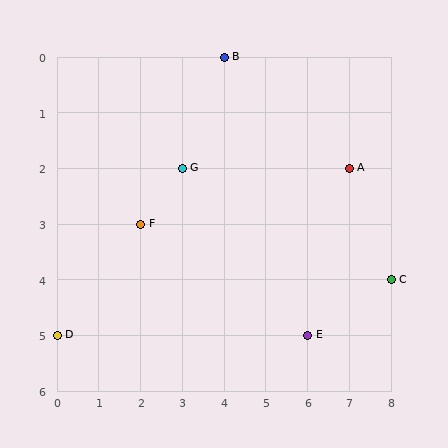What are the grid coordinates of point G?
Point G is at grid coordinates (3, 2).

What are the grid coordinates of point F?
Point F is at grid coordinates (2, 3).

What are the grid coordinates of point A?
Point A is at grid coordinates (7, 2).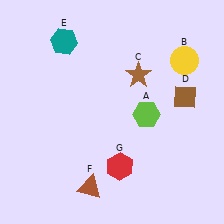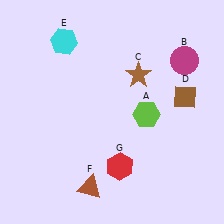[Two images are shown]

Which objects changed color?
B changed from yellow to magenta. E changed from teal to cyan.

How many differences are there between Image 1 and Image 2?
There are 2 differences between the two images.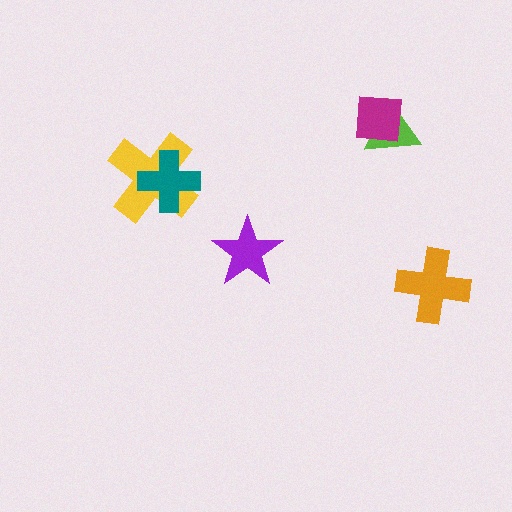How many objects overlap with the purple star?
0 objects overlap with the purple star.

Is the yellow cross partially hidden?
Yes, it is partially covered by another shape.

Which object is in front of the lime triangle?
The magenta square is in front of the lime triangle.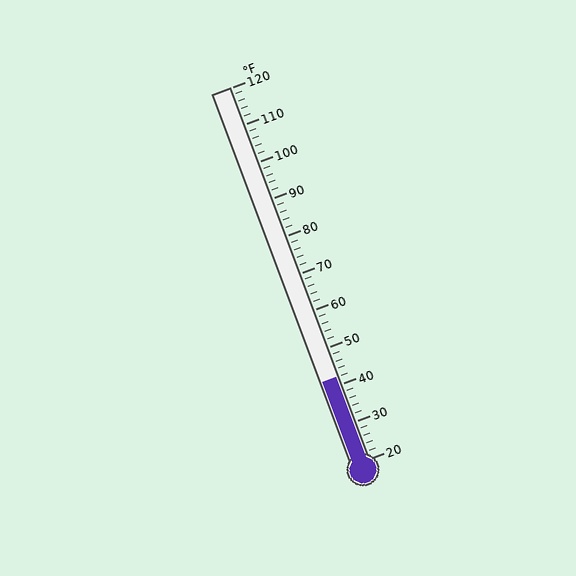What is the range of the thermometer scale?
The thermometer scale ranges from 20°F to 120°F.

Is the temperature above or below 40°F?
The temperature is above 40°F.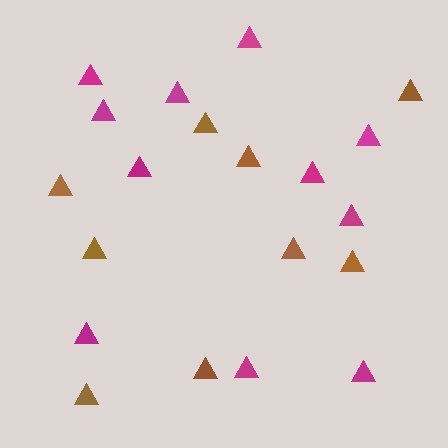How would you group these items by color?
There are 2 groups: one group of brown triangles (9) and one group of magenta triangles (11).